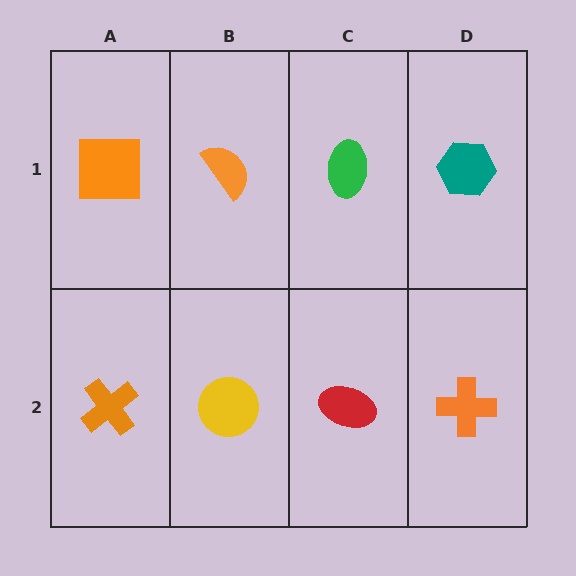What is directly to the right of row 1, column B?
A green ellipse.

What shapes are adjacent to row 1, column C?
A red ellipse (row 2, column C), an orange semicircle (row 1, column B), a teal hexagon (row 1, column D).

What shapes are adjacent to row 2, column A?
An orange square (row 1, column A), a yellow circle (row 2, column B).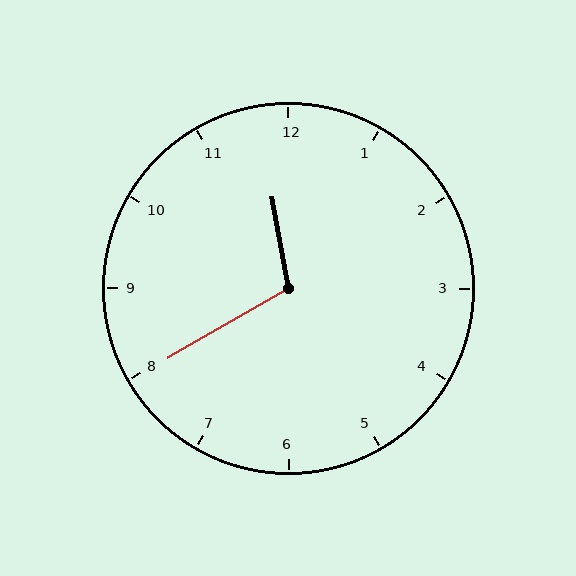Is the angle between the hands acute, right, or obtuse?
It is obtuse.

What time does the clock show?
11:40.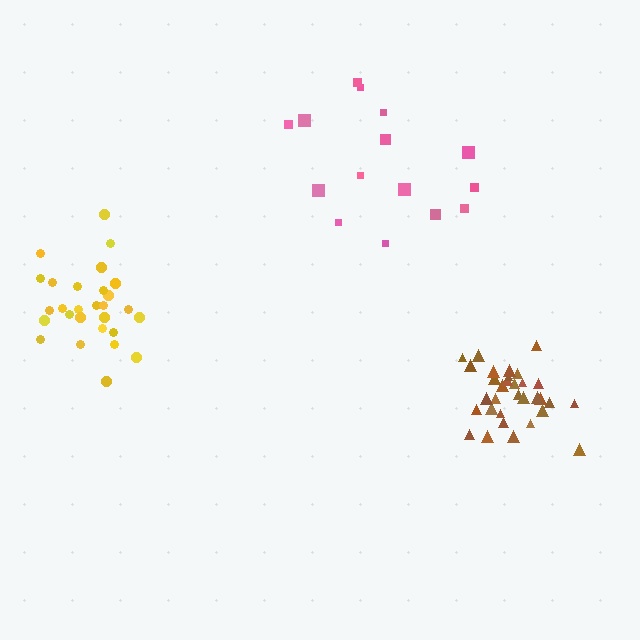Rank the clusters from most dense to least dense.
brown, yellow, pink.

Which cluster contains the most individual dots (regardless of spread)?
Brown (32).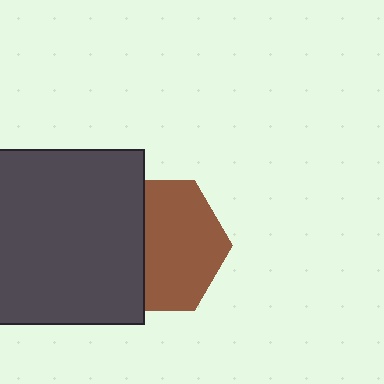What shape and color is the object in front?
The object in front is a dark gray square.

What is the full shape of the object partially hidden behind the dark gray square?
The partially hidden object is a brown hexagon.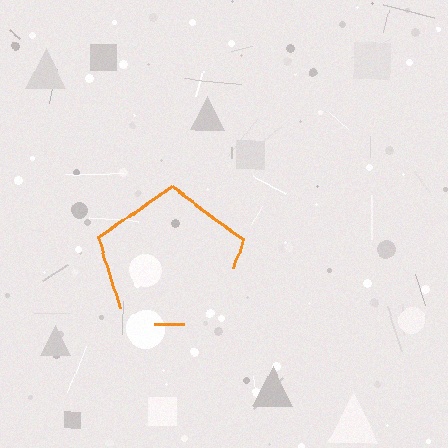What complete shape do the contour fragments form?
The contour fragments form a pentagon.